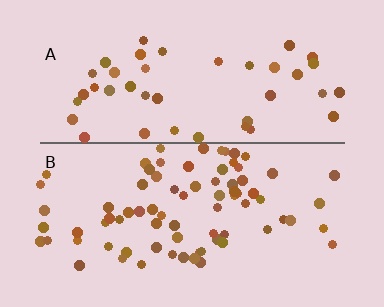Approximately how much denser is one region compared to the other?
Approximately 1.8× — region B over region A.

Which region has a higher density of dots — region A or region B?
B (the bottom).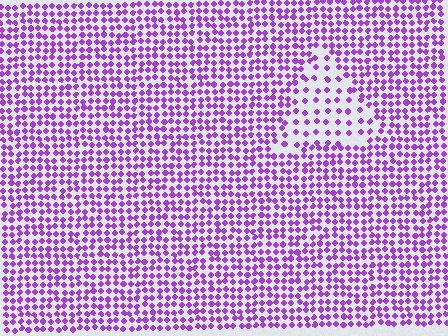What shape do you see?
I see a triangle.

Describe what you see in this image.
The image contains small purple elements arranged at two different densities. A triangle-shaped region is visible where the elements are less densely packed than the surrounding area.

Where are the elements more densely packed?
The elements are more densely packed outside the triangle boundary.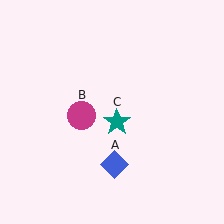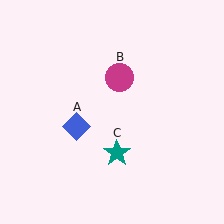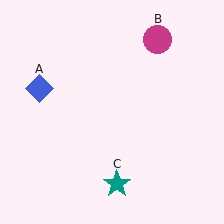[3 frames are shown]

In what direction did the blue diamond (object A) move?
The blue diamond (object A) moved up and to the left.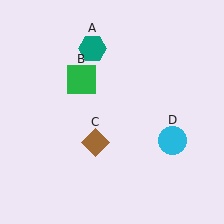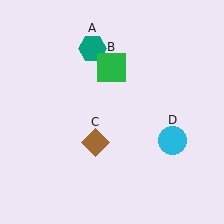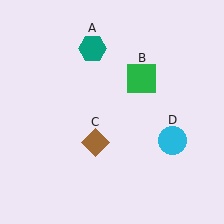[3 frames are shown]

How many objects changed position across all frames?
1 object changed position: green square (object B).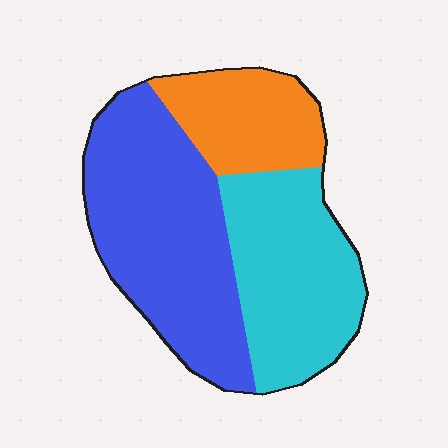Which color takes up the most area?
Blue, at roughly 45%.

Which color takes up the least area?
Orange, at roughly 20%.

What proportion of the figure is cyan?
Cyan takes up about one third (1/3) of the figure.